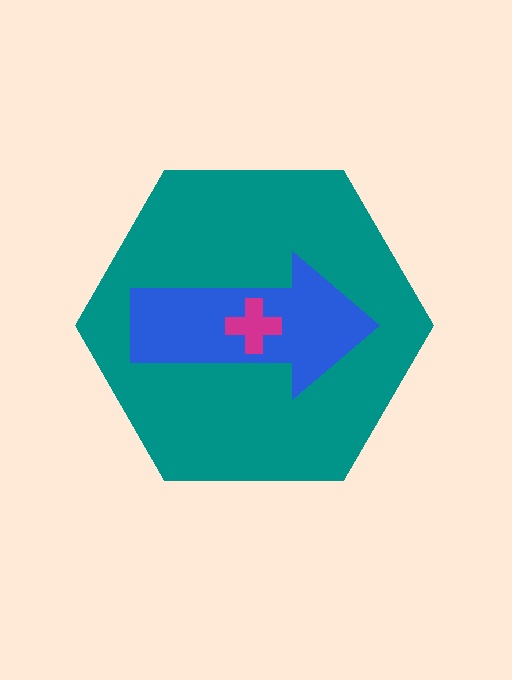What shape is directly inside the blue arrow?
The magenta cross.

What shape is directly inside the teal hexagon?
The blue arrow.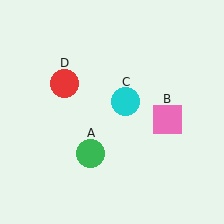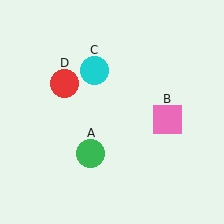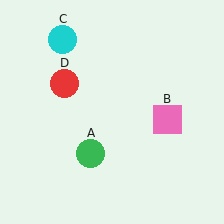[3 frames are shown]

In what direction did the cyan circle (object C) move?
The cyan circle (object C) moved up and to the left.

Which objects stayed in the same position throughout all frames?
Green circle (object A) and pink square (object B) and red circle (object D) remained stationary.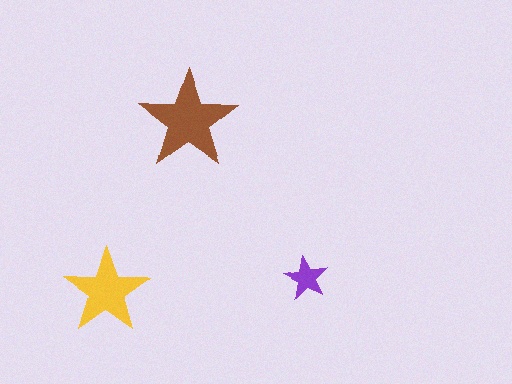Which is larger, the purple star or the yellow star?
The yellow one.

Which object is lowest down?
The yellow star is bottommost.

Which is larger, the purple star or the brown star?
The brown one.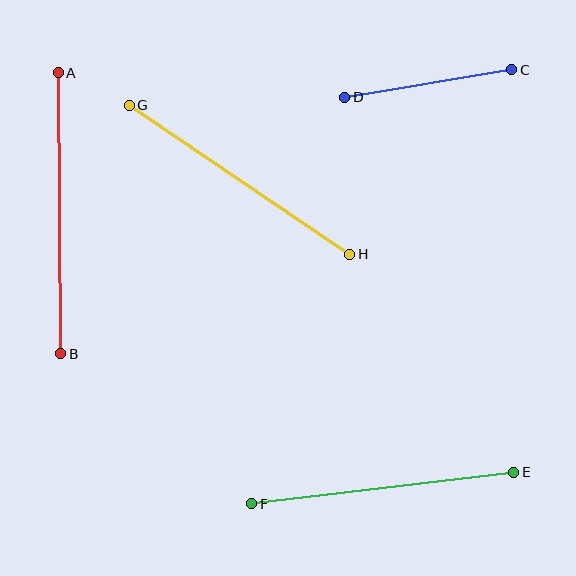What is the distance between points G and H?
The distance is approximately 266 pixels.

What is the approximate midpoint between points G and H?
The midpoint is at approximately (239, 180) pixels.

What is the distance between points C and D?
The distance is approximately 169 pixels.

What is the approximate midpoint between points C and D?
The midpoint is at approximately (428, 84) pixels.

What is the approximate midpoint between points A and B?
The midpoint is at approximately (60, 213) pixels.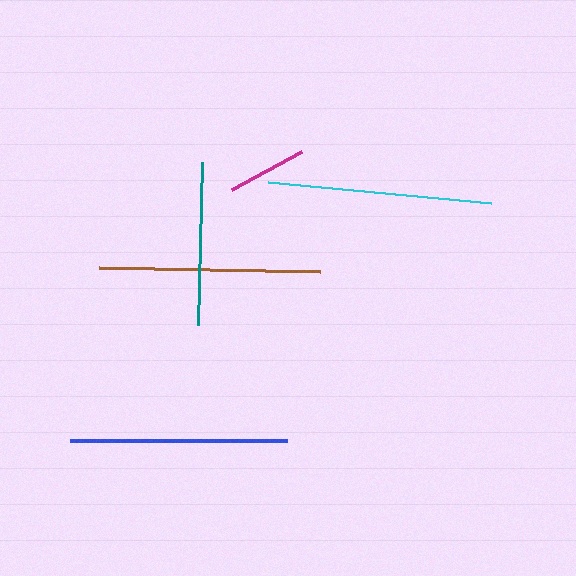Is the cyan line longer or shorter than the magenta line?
The cyan line is longer than the magenta line.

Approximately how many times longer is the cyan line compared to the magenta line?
The cyan line is approximately 2.8 times the length of the magenta line.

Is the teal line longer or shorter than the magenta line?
The teal line is longer than the magenta line.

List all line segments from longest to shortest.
From longest to shortest: cyan, brown, blue, teal, magenta.